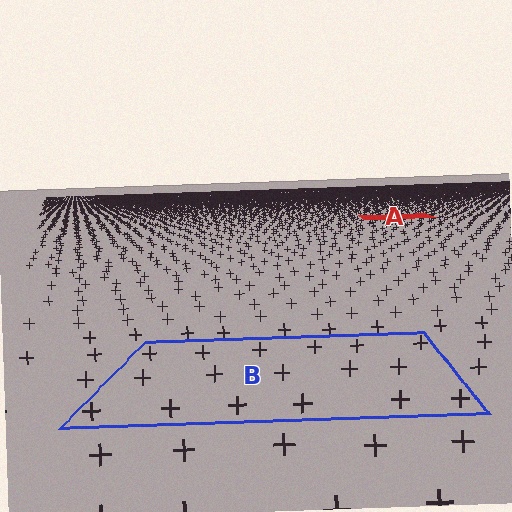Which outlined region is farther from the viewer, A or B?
Region A is farther from the viewer — the texture elements inside it appear smaller and more densely packed.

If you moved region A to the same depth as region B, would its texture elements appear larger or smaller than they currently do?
They would appear larger. At a closer depth, the same texture elements are projected at a bigger on-screen size.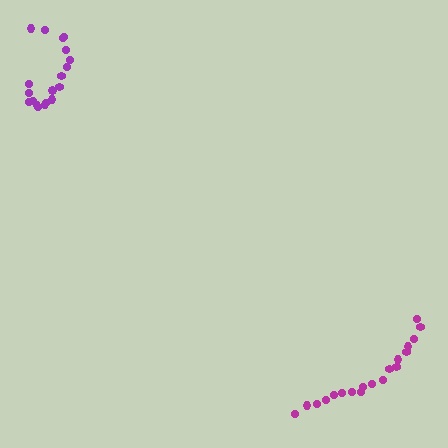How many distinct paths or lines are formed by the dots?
There are 2 distinct paths.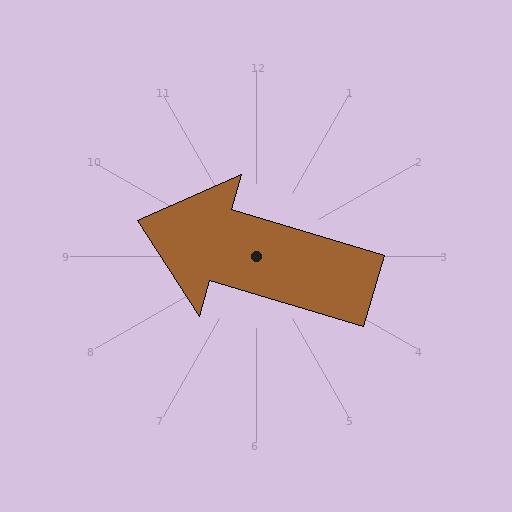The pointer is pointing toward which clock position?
Roughly 10 o'clock.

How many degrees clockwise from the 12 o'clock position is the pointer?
Approximately 287 degrees.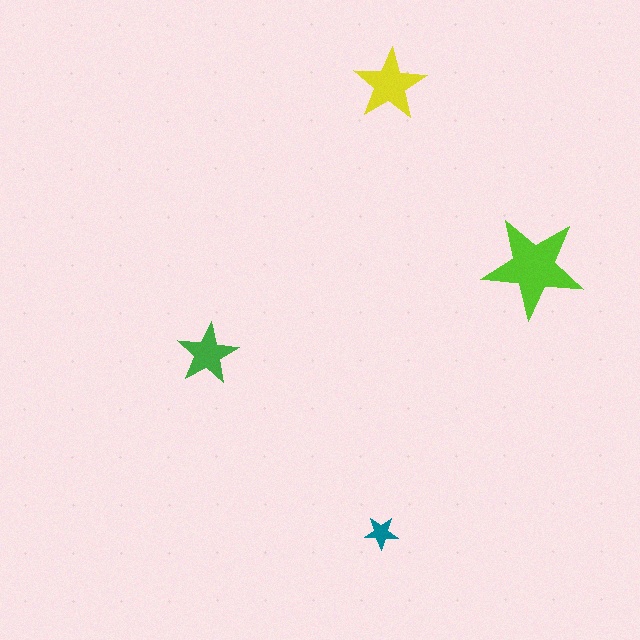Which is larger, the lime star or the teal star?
The lime one.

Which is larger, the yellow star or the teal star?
The yellow one.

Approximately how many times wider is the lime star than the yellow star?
About 1.5 times wider.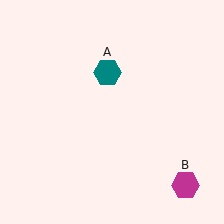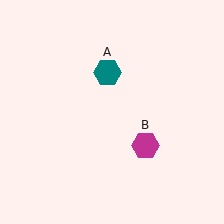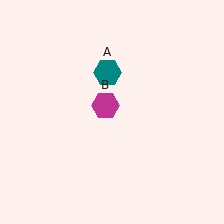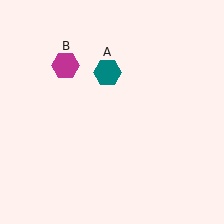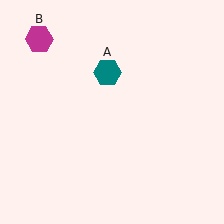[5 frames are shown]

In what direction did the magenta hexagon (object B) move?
The magenta hexagon (object B) moved up and to the left.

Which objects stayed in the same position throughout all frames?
Teal hexagon (object A) remained stationary.